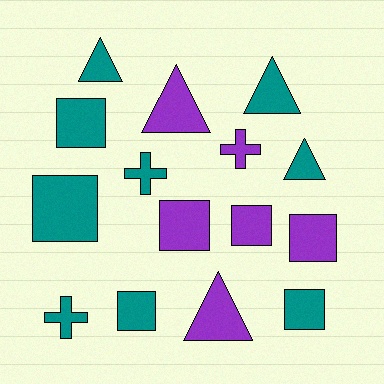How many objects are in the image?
There are 15 objects.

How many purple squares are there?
There are 3 purple squares.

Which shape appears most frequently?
Square, with 7 objects.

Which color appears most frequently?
Teal, with 9 objects.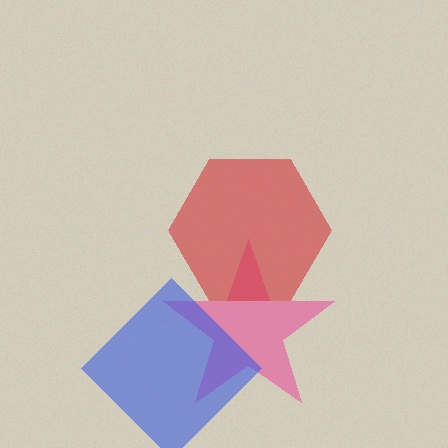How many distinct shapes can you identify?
There are 3 distinct shapes: a pink star, a blue diamond, a red hexagon.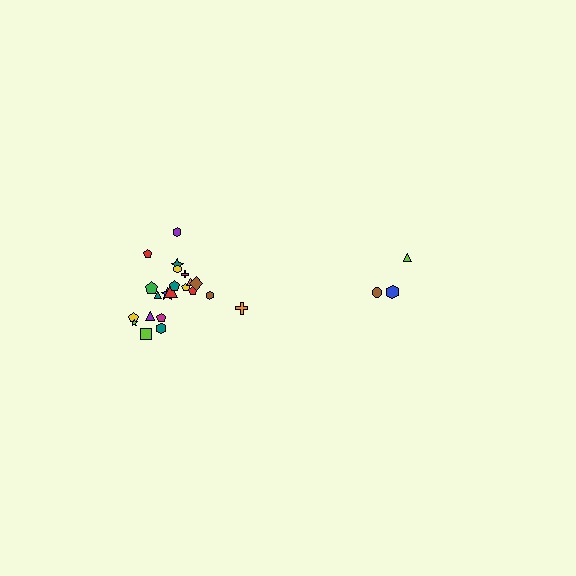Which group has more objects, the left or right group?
The left group.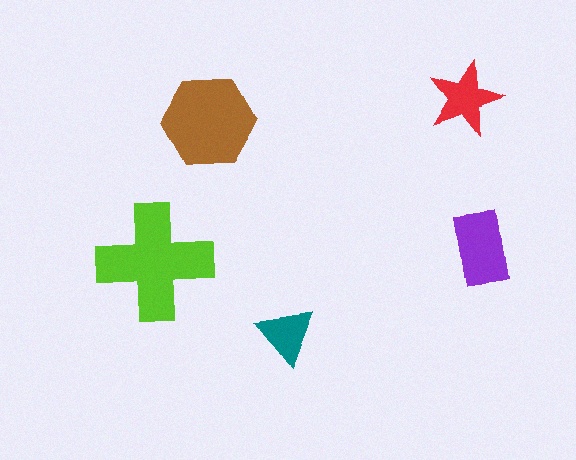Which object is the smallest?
The teal triangle.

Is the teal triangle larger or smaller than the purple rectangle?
Smaller.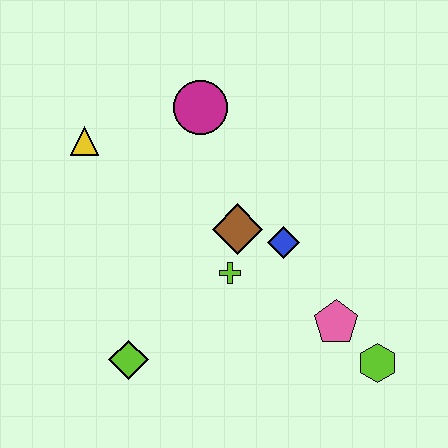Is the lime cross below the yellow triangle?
Yes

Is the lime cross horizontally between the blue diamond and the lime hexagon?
No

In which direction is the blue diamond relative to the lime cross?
The blue diamond is to the right of the lime cross.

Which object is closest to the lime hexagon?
The pink pentagon is closest to the lime hexagon.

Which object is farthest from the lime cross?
The yellow triangle is farthest from the lime cross.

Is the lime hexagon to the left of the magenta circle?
No